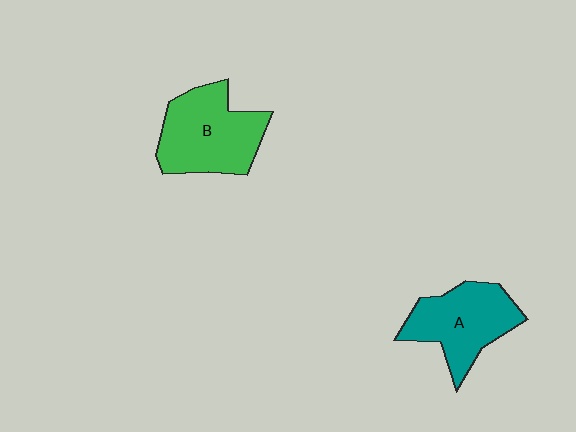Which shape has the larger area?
Shape B (green).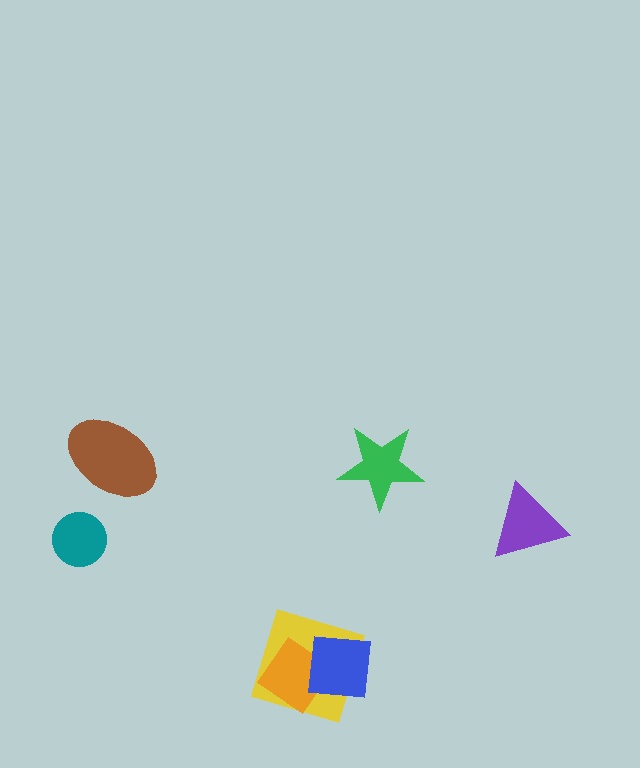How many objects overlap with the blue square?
2 objects overlap with the blue square.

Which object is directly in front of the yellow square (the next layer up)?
The orange diamond is directly in front of the yellow square.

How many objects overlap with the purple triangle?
0 objects overlap with the purple triangle.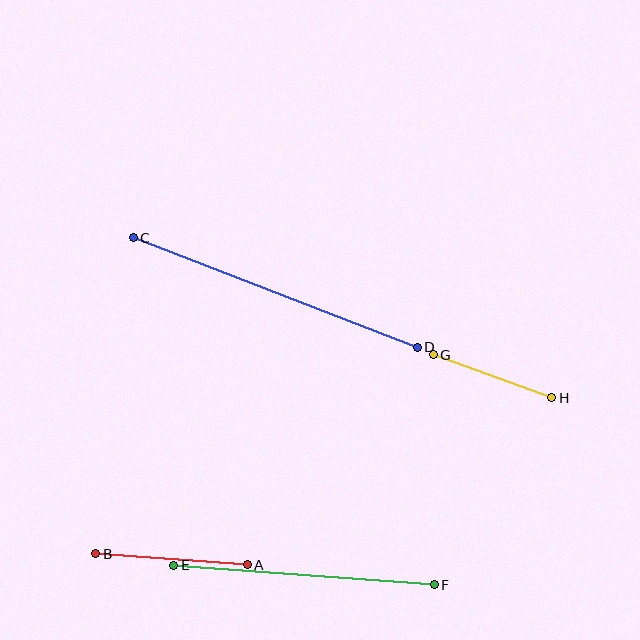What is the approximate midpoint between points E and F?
The midpoint is at approximately (304, 575) pixels.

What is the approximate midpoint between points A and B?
The midpoint is at approximately (172, 559) pixels.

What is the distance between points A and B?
The distance is approximately 152 pixels.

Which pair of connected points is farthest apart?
Points C and D are farthest apart.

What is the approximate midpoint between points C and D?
The midpoint is at approximately (275, 293) pixels.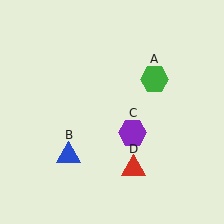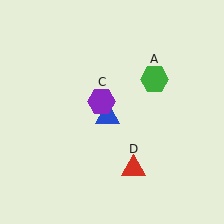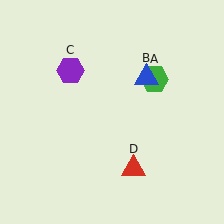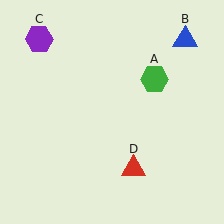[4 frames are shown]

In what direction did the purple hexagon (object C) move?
The purple hexagon (object C) moved up and to the left.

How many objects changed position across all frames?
2 objects changed position: blue triangle (object B), purple hexagon (object C).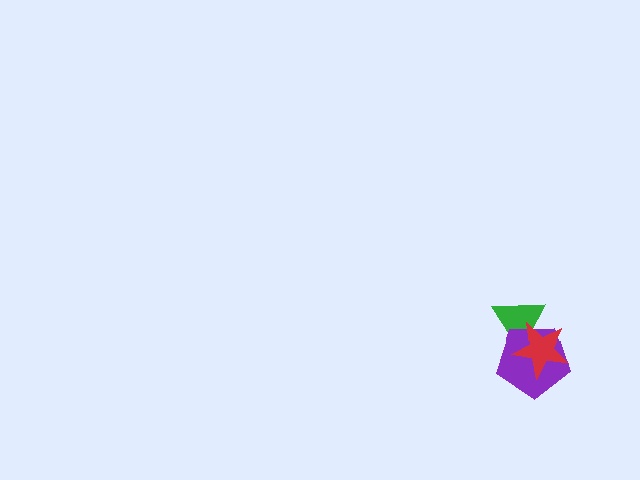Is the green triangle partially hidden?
Yes, it is partially covered by another shape.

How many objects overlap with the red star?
2 objects overlap with the red star.